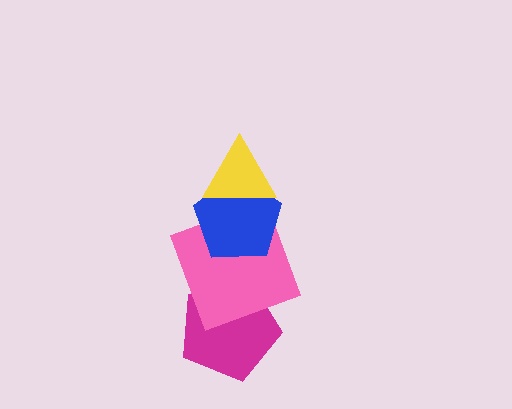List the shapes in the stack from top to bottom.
From top to bottom: the yellow triangle, the blue pentagon, the pink square, the magenta pentagon.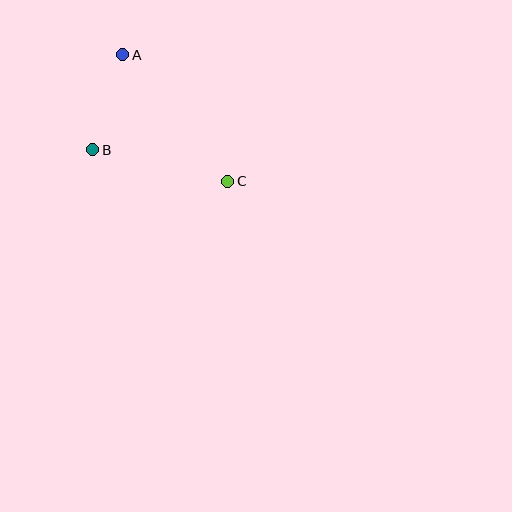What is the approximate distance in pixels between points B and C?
The distance between B and C is approximately 139 pixels.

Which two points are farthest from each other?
Points A and C are farthest from each other.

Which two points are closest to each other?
Points A and B are closest to each other.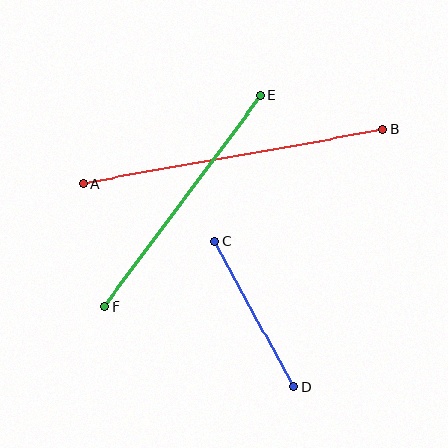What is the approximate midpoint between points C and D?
The midpoint is at approximately (254, 314) pixels.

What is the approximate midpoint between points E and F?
The midpoint is at approximately (183, 201) pixels.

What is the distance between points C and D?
The distance is approximately 165 pixels.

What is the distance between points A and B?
The distance is approximately 304 pixels.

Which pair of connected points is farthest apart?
Points A and B are farthest apart.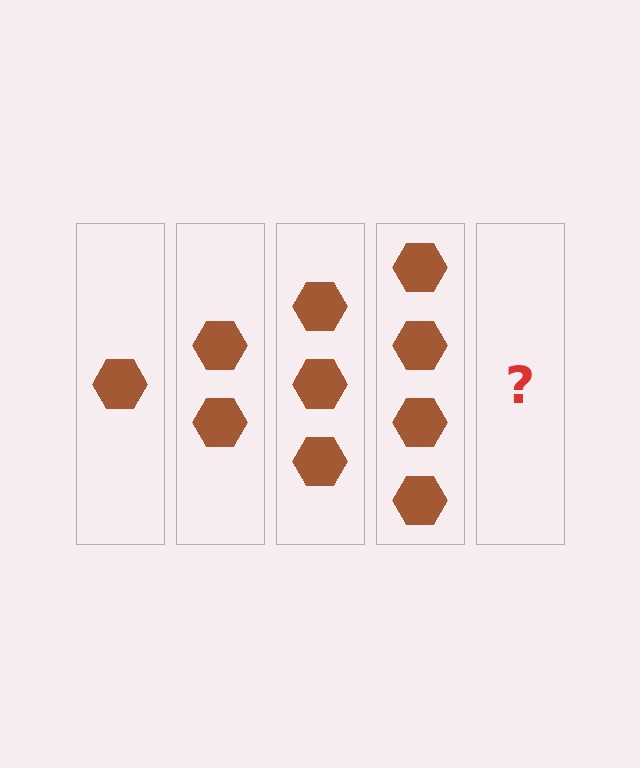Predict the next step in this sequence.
The next step is 5 hexagons.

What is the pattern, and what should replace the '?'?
The pattern is that each step adds one more hexagon. The '?' should be 5 hexagons.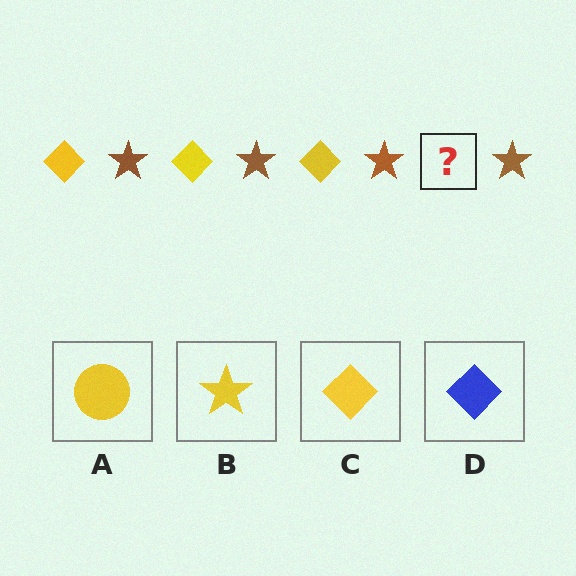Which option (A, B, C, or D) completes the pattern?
C.